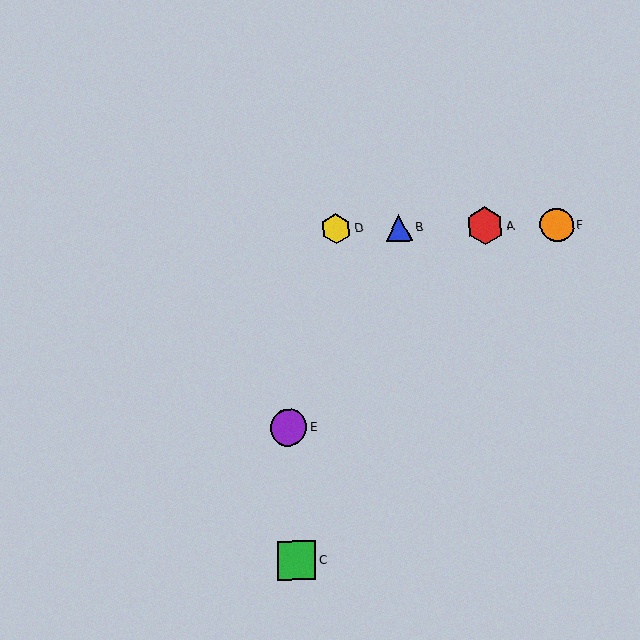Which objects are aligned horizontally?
Objects A, B, D, F are aligned horizontally.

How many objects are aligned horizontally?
4 objects (A, B, D, F) are aligned horizontally.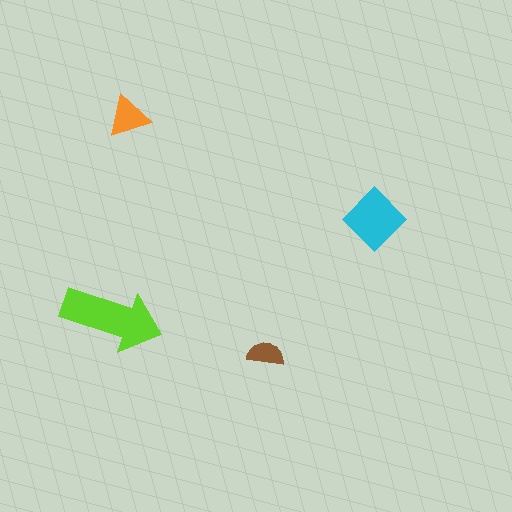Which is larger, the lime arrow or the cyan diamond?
The lime arrow.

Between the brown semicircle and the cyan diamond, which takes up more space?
The cyan diamond.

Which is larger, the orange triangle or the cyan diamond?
The cyan diamond.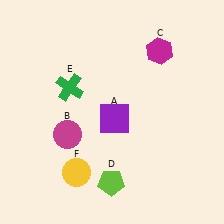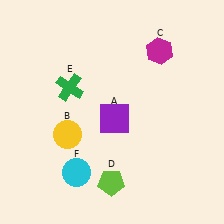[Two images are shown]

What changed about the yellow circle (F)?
In Image 1, F is yellow. In Image 2, it changed to cyan.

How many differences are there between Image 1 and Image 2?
There are 2 differences between the two images.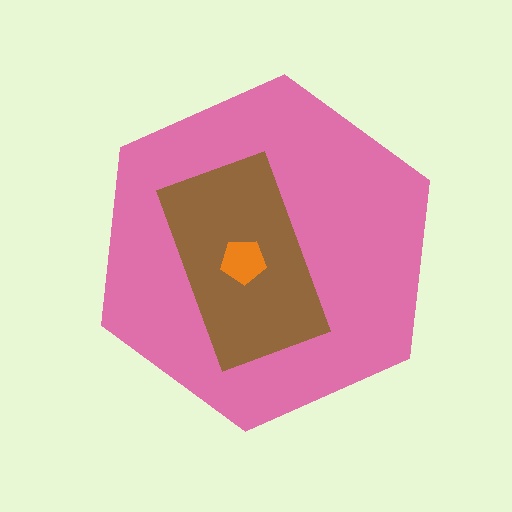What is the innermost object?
The orange pentagon.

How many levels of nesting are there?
3.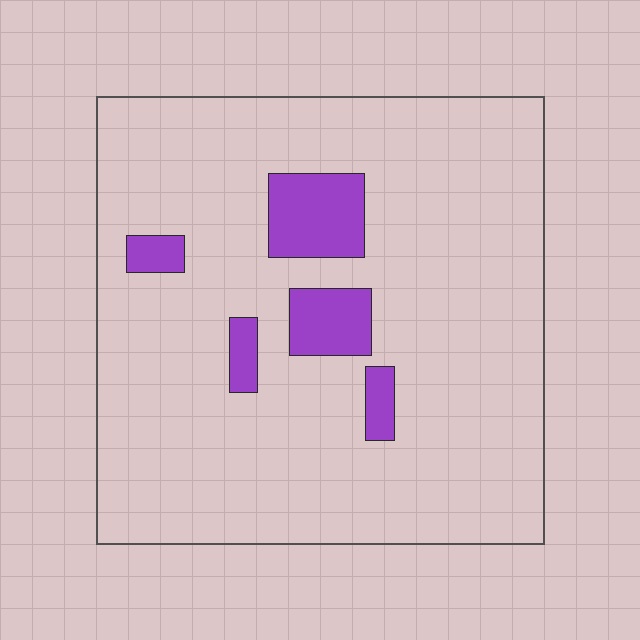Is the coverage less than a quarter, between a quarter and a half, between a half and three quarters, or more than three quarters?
Less than a quarter.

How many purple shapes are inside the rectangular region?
5.